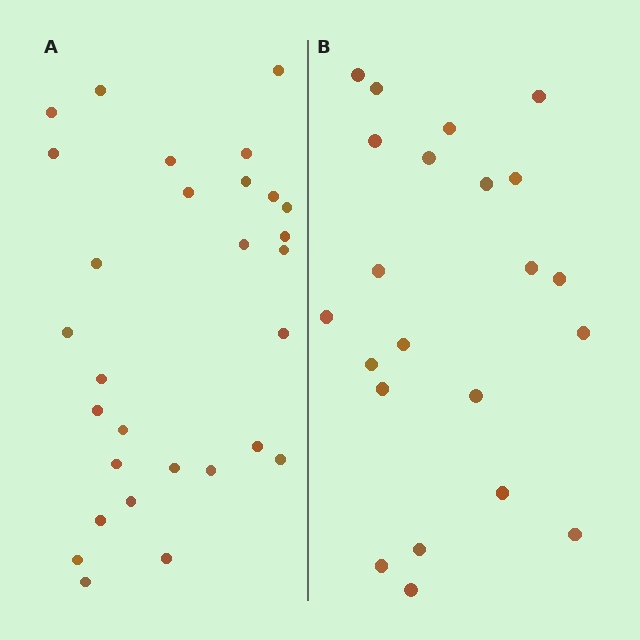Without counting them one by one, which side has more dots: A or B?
Region A (the left region) has more dots.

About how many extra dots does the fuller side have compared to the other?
Region A has roughly 8 or so more dots than region B.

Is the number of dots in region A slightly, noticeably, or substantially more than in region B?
Region A has noticeably more, but not dramatically so. The ratio is roughly 1.3 to 1.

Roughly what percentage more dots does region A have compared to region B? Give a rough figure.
About 30% more.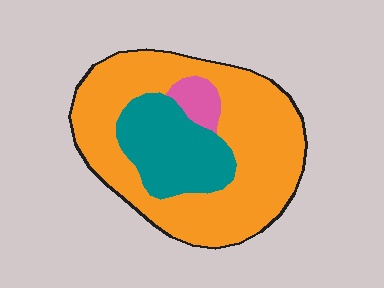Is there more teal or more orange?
Orange.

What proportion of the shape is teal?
Teal takes up less than a quarter of the shape.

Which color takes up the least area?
Pink, at roughly 5%.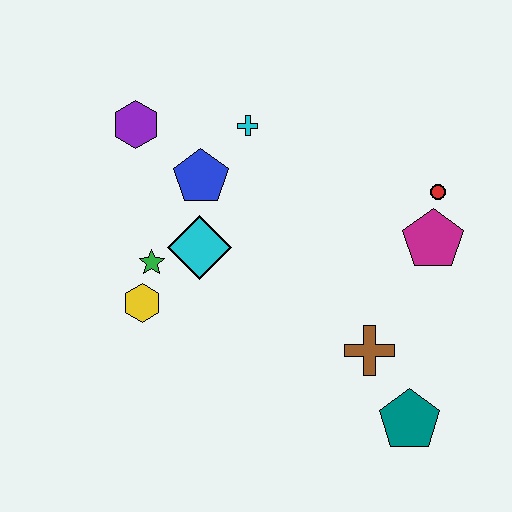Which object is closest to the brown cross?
The teal pentagon is closest to the brown cross.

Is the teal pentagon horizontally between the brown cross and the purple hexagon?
No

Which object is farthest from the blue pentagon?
The teal pentagon is farthest from the blue pentagon.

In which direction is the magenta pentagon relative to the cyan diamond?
The magenta pentagon is to the right of the cyan diamond.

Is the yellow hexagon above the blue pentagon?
No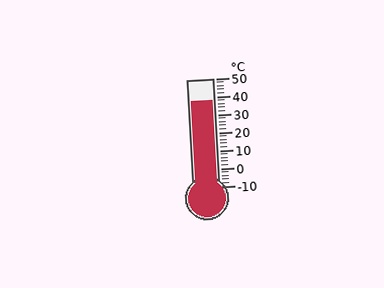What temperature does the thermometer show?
The thermometer shows approximately 38°C.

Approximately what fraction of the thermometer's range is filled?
The thermometer is filled to approximately 80% of its range.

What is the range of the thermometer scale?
The thermometer scale ranges from -10°C to 50°C.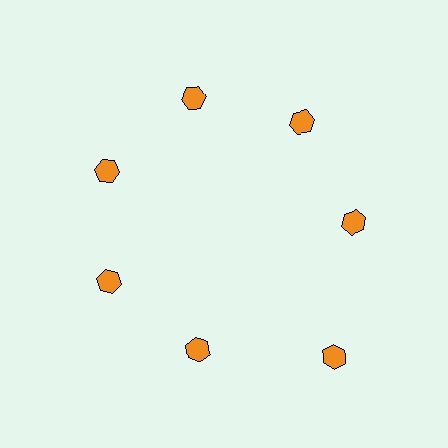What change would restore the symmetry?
The symmetry would be restored by moving it inward, back onto the ring so that all 7 hexagons sit at equal angles and equal distance from the center.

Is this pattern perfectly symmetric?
No. The 7 orange hexagons are arranged in a ring, but one element near the 5 o'clock position is pushed outward from the center, breaking the 7-fold rotational symmetry.